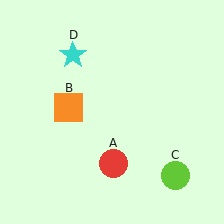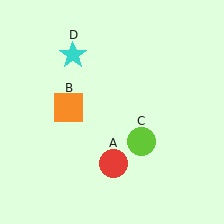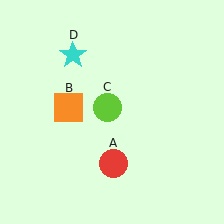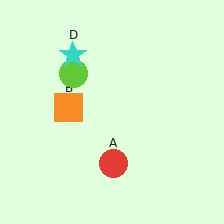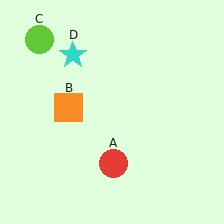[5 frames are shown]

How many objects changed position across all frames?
1 object changed position: lime circle (object C).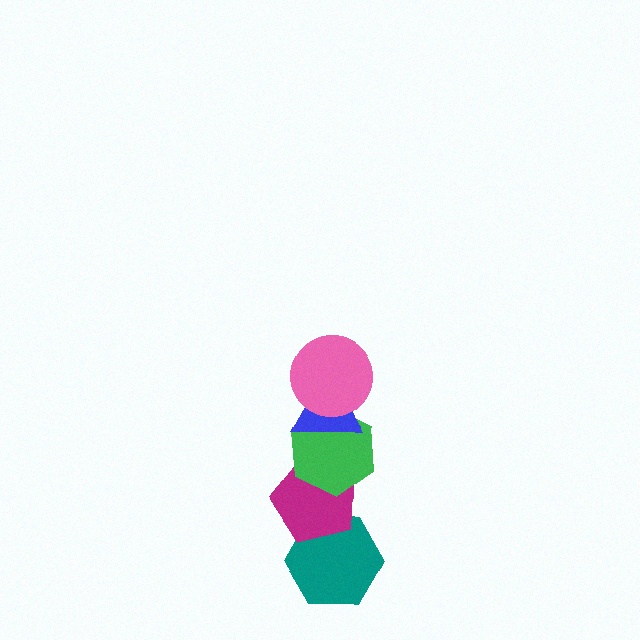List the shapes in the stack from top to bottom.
From top to bottom: the pink circle, the blue triangle, the green hexagon, the magenta pentagon, the teal hexagon.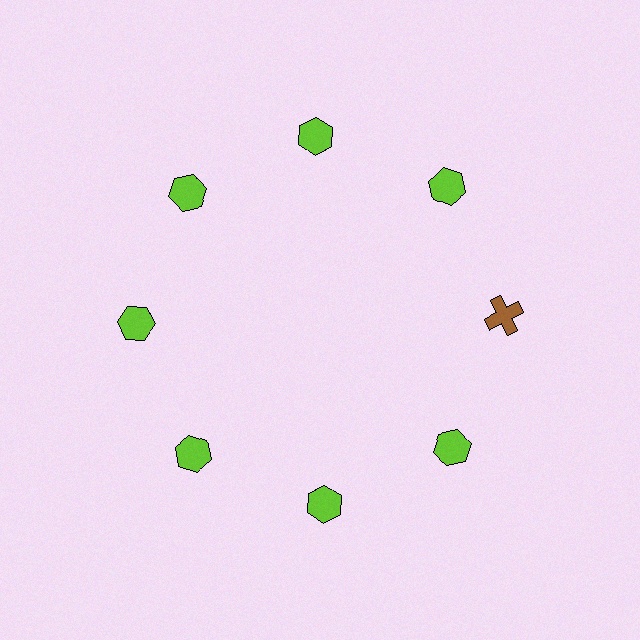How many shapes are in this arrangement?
There are 8 shapes arranged in a ring pattern.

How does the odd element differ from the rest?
It differs in both color (brown instead of lime) and shape (cross instead of hexagon).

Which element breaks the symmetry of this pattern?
The brown cross at roughly the 3 o'clock position breaks the symmetry. All other shapes are lime hexagons.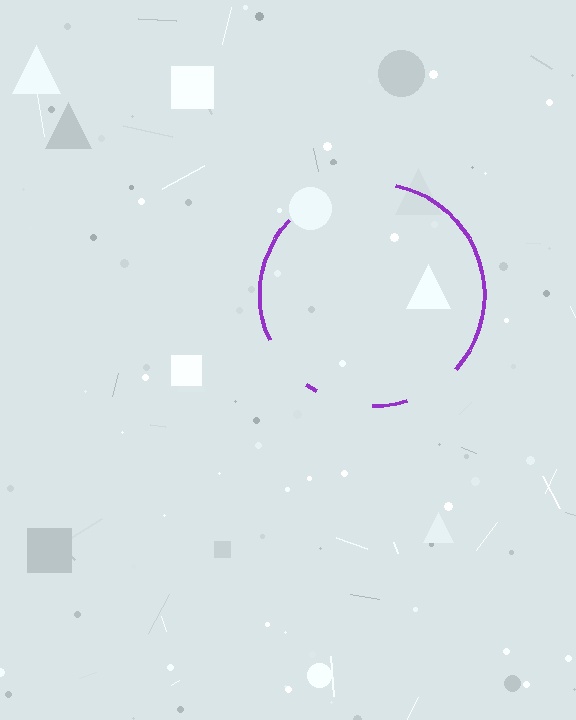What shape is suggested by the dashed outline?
The dashed outline suggests a circle.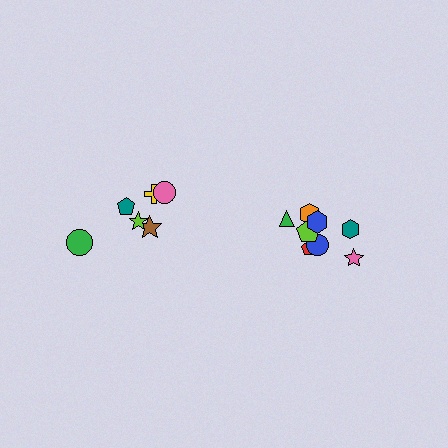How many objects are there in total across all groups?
There are 14 objects.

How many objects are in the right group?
There are 8 objects.